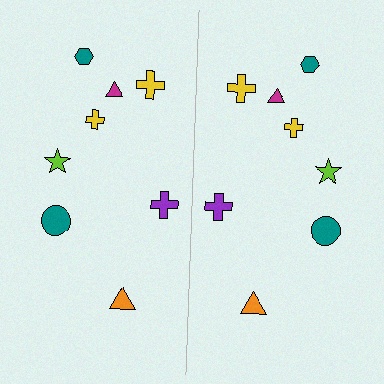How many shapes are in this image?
There are 16 shapes in this image.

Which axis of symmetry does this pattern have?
The pattern has a vertical axis of symmetry running through the center of the image.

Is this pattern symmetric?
Yes, this pattern has bilateral (reflection) symmetry.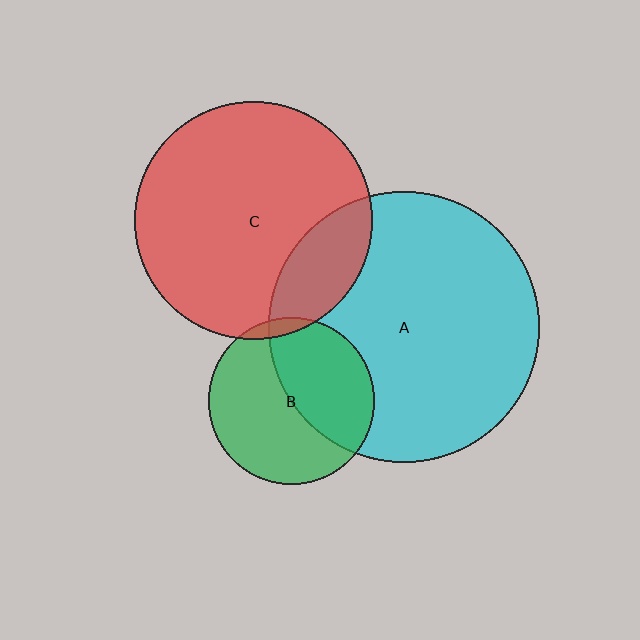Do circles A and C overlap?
Yes.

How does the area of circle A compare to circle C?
Approximately 1.3 times.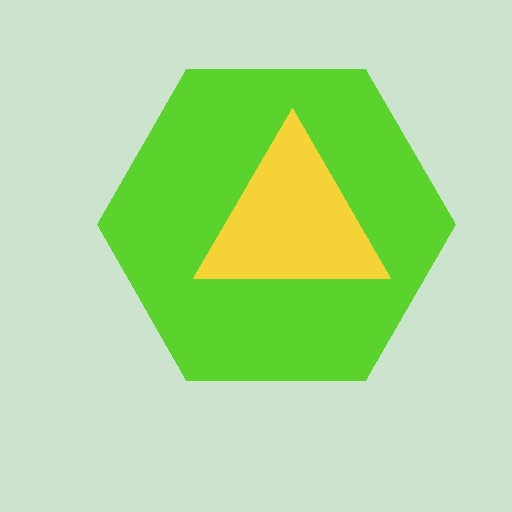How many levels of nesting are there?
2.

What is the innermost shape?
The yellow triangle.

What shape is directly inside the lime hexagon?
The yellow triangle.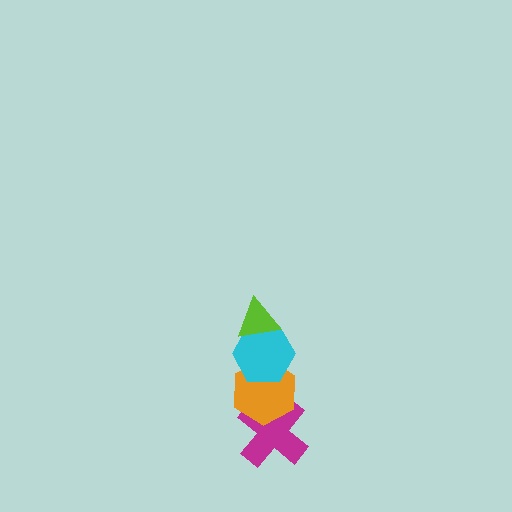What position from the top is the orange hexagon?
The orange hexagon is 3rd from the top.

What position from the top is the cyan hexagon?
The cyan hexagon is 2nd from the top.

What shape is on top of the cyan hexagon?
The lime triangle is on top of the cyan hexagon.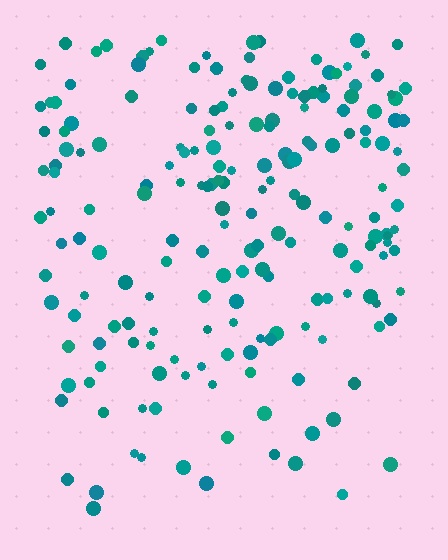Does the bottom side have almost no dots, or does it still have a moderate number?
Still a moderate number, just noticeably fewer than the top.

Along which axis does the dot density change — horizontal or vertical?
Vertical.